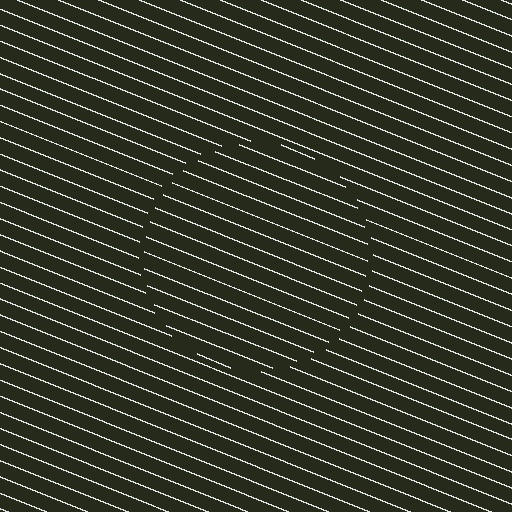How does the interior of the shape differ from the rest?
The interior of the shape contains the same grating, shifted by half a period — the contour is defined by the phase discontinuity where line-ends from the inner and outer gratings abut.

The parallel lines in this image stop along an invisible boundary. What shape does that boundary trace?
An illusory circle. The interior of the shape contains the same grating, shifted by half a period — the contour is defined by the phase discontinuity where line-ends from the inner and outer gratings abut.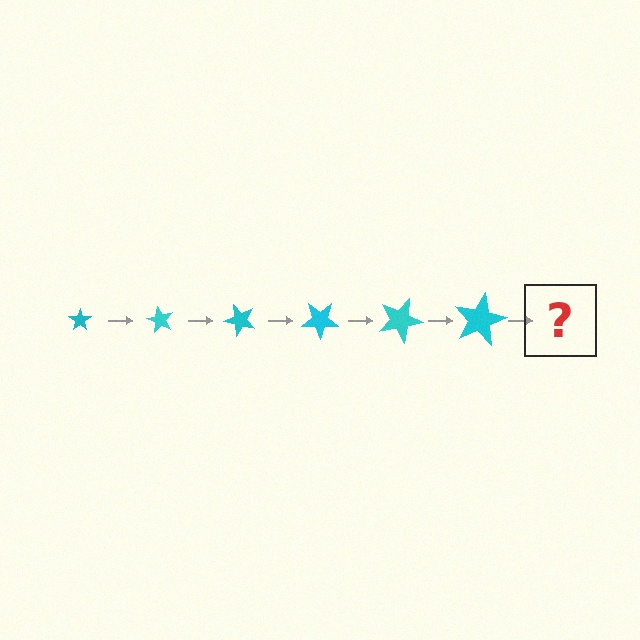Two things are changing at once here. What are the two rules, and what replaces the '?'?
The two rules are that the star grows larger each step and it rotates 60 degrees each step. The '?' should be a star, larger than the previous one and rotated 360 degrees from the start.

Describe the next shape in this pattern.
It should be a star, larger than the previous one and rotated 360 degrees from the start.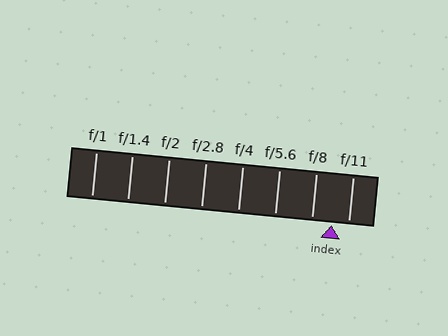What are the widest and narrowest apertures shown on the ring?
The widest aperture shown is f/1 and the narrowest is f/11.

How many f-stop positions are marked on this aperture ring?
There are 8 f-stop positions marked.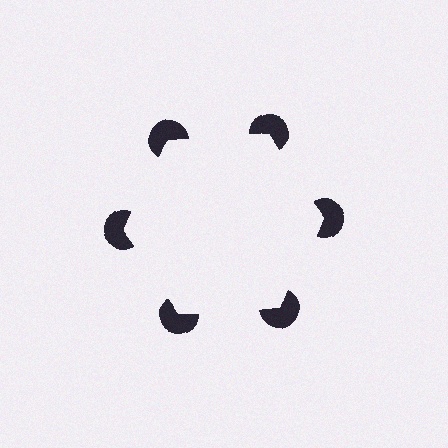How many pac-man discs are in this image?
There are 6 — one at each vertex of the illusory hexagon.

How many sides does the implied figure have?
6 sides.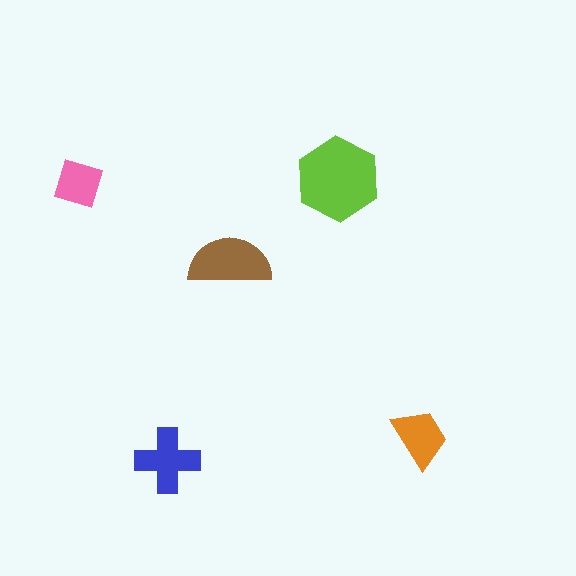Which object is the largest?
The lime hexagon.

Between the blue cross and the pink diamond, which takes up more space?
The blue cross.